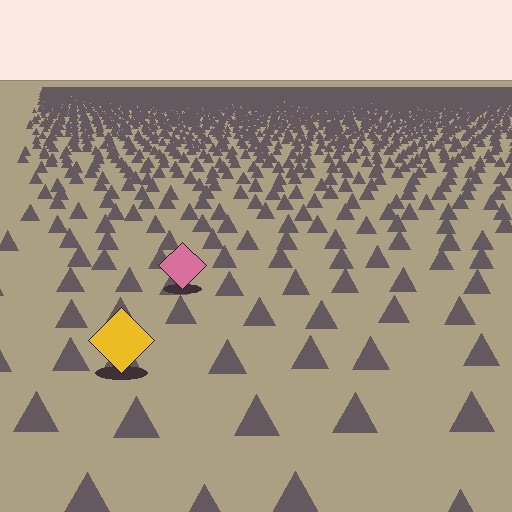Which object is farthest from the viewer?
The pink diamond is farthest from the viewer. It appears smaller and the ground texture around it is denser.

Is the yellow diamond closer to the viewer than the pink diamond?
Yes. The yellow diamond is closer — you can tell from the texture gradient: the ground texture is coarser near it.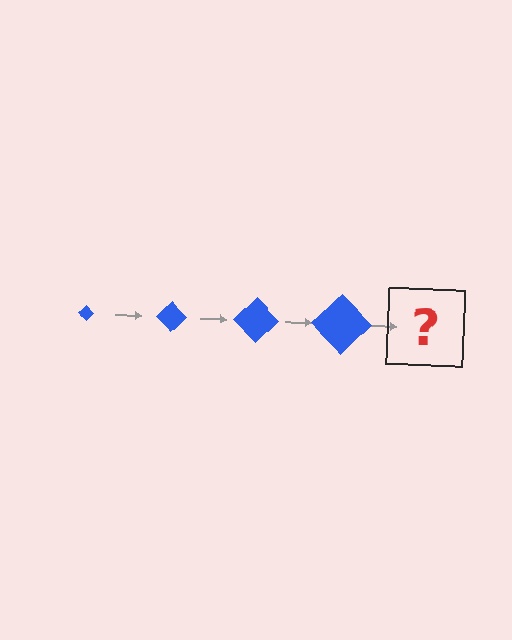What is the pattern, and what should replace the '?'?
The pattern is that the diamond gets progressively larger each step. The '?' should be a blue diamond, larger than the previous one.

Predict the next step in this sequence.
The next step is a blue diamond, larger than the previous one.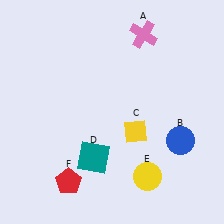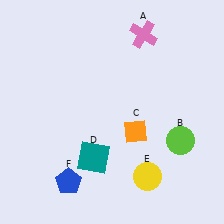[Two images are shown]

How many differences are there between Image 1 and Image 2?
There are 3 differences between the two images.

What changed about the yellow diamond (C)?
In Image 1, C is yellow. In Image 2, it changed to orange.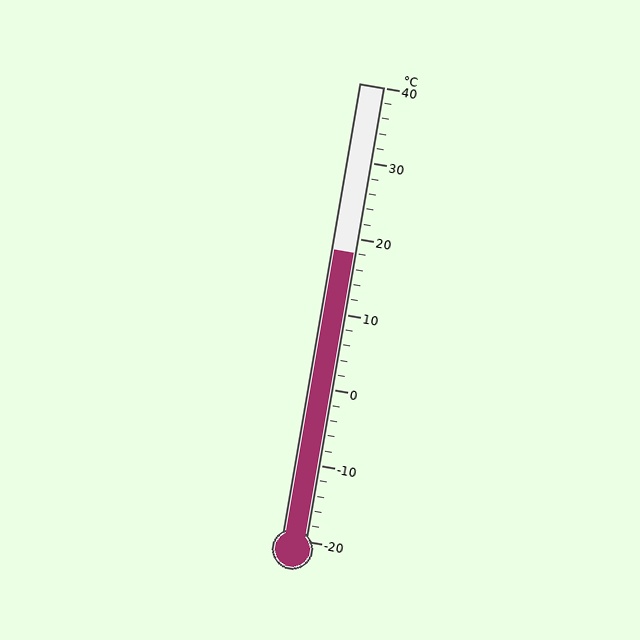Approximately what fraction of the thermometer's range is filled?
The thermometer is filled to approximately 65% of its range.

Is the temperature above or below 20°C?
The temperature is below 20°C.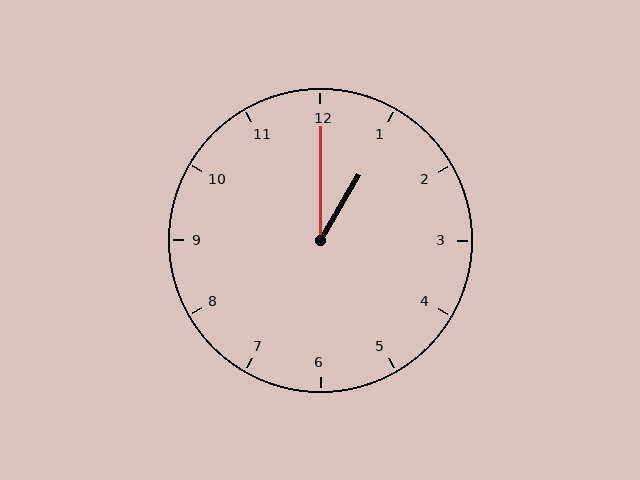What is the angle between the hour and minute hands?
Approximately 30 degrees.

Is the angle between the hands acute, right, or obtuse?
It is acute.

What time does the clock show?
1:00.